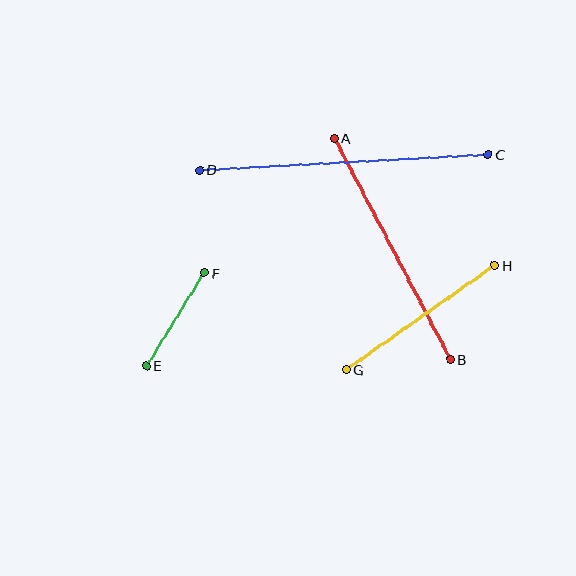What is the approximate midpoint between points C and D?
The midpoint is at approximately (344, 162) pixels.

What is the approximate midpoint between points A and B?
The midpoint is at approximately (392, 249) pixels.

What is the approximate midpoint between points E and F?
The midpoint is at approximately (175, 319) pixels.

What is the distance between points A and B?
The distance is approximately 250 pixels.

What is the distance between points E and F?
The distance is approximately 109 pixels.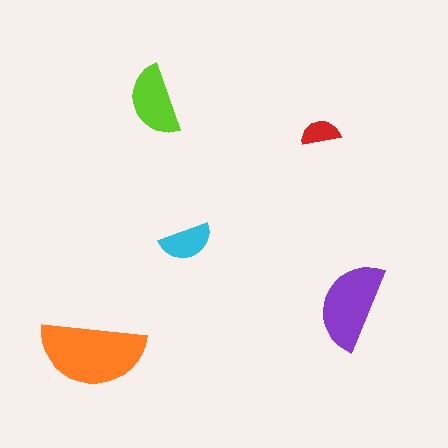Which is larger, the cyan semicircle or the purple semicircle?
The purple one.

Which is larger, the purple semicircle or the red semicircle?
The purple one.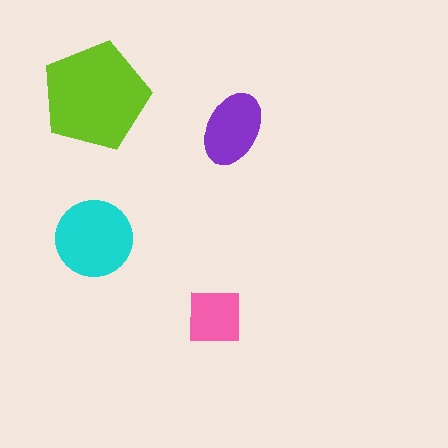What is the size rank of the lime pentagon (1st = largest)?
1st.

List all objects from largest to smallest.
The lime pentagon, the cyan circle, the purple ellipse, the pink square.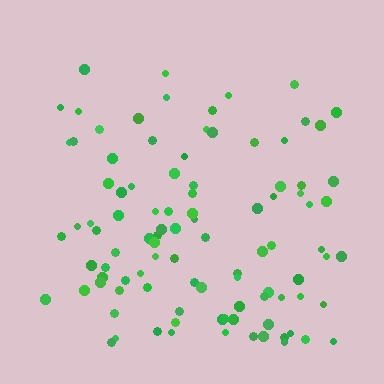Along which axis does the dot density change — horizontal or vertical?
Vertical.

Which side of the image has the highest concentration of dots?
The bottom.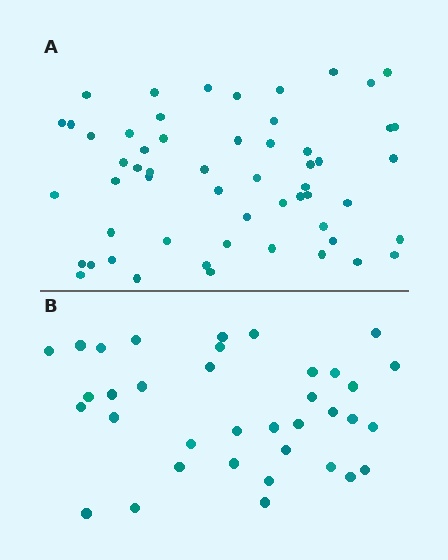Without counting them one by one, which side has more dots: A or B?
Region A (the top region) has more dots.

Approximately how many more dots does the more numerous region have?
Region A has approximately 20 more dots than region B.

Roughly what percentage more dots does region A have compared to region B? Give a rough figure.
About 55% more.